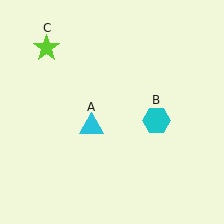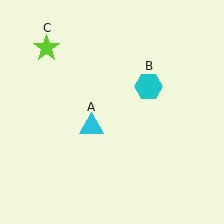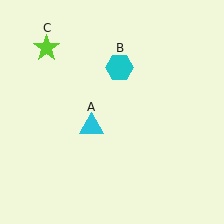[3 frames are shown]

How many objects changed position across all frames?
1 object changed position: cyan hexagon (object B).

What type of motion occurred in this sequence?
The cyan hexagon (object B) rotated counterclockwise around the center of the scene.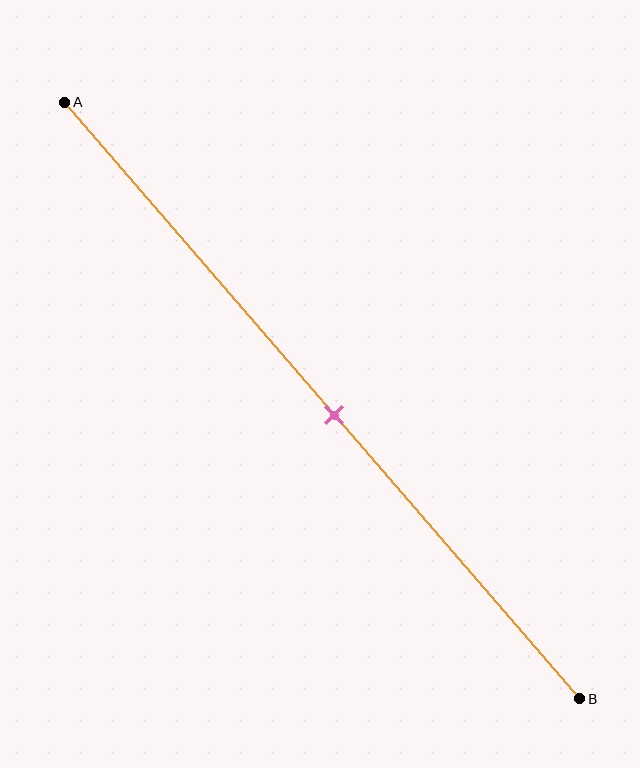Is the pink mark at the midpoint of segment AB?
Yes, the mark is approximately at the midpoint.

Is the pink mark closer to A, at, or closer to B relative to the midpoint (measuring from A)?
The pink mark is approximately at the midpoint of segment AB.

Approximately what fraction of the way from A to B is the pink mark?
The pink mark is approximately 50% of the way from A to B.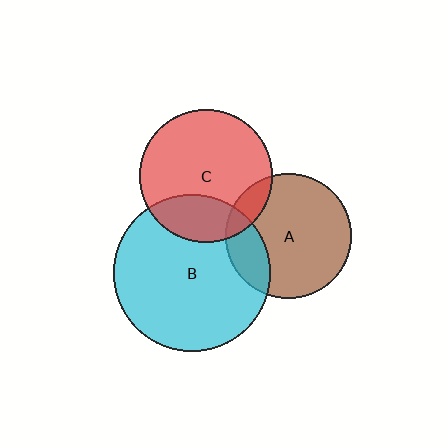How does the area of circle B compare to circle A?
Approximately 1.5 times.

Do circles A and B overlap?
Yes.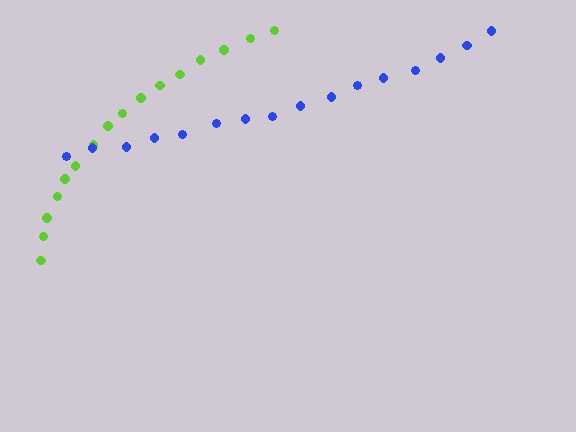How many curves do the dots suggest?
There are 2 distinct paths.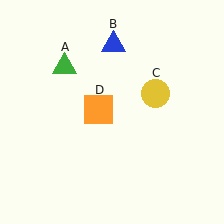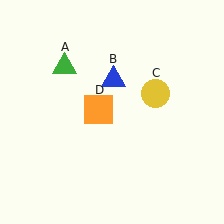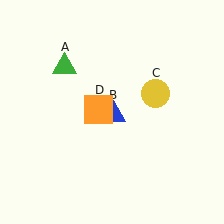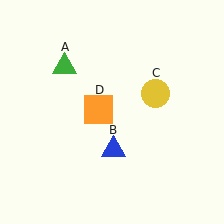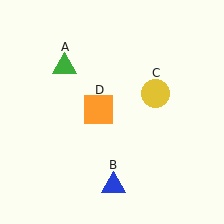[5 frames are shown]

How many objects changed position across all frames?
1 object changed position: blue triangle (object B).